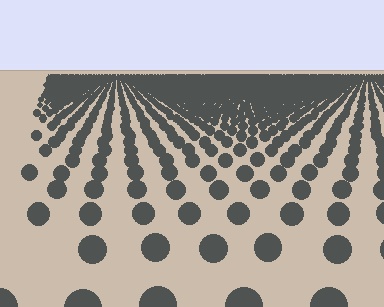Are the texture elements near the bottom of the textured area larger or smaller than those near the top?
Larger. Near the bottom, elements are closer to the viewer and appear at a bigger on-screen size.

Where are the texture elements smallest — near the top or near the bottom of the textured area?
Near the top.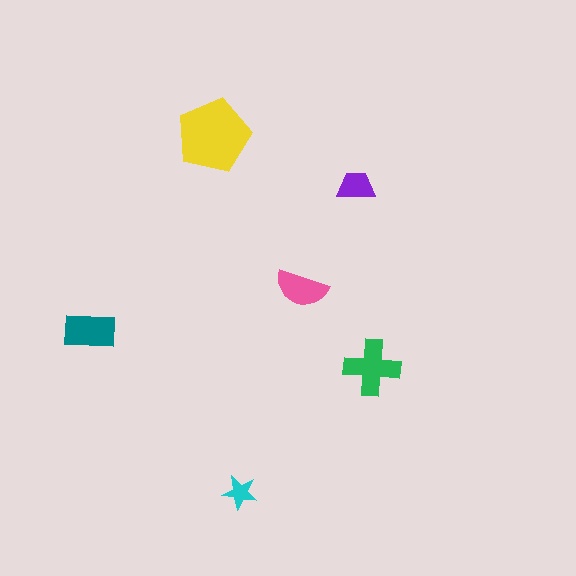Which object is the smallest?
The cyan star.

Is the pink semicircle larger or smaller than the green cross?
Smaller.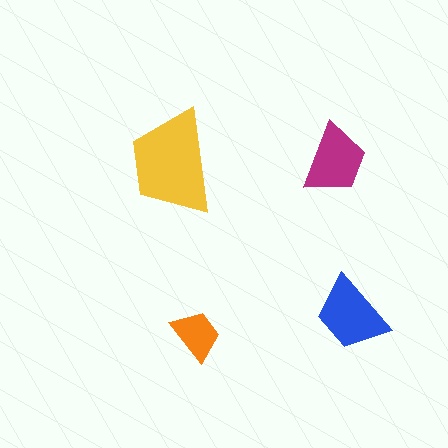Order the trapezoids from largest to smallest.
the yellow one, the blue one, the magenta one, the orange one.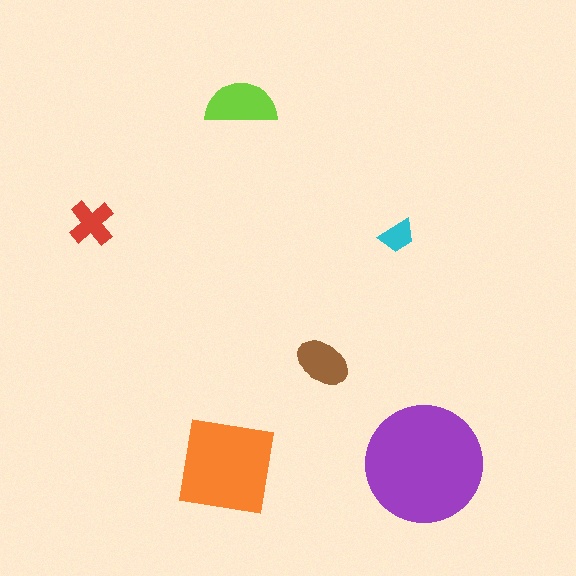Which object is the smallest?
The cyan trapezoid.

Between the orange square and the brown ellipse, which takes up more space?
The orange square.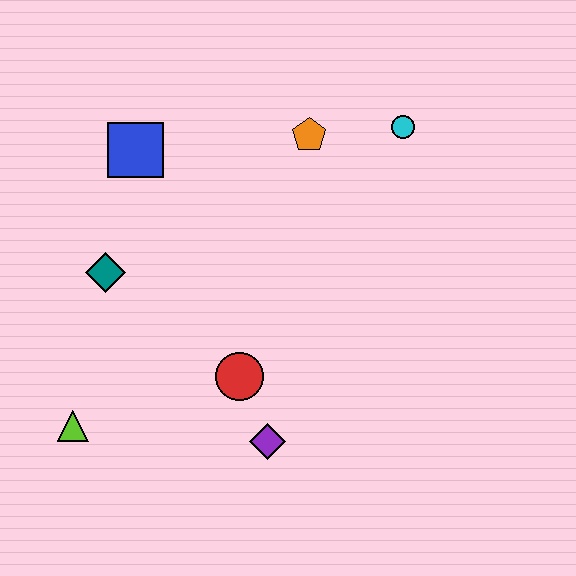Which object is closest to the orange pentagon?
The cyan circle is closest to the orange pentagon.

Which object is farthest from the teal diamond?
The cyan circle is farthest from the teal diamond.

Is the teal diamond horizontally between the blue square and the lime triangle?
Yes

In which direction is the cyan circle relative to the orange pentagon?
The cyan circle is to the right of the orange pentagon.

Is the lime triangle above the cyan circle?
No